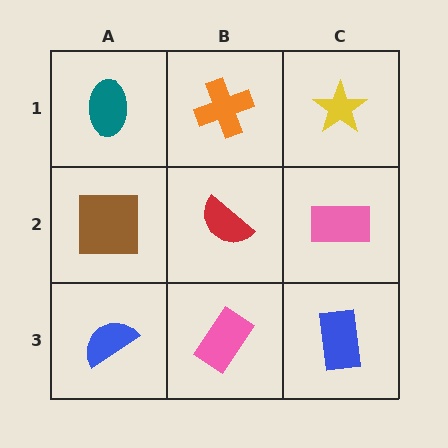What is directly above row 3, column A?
A brown square.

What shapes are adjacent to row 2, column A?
A teal ellipse (row 1, column A), a blue semicircle (row 3, column A), a red semicircle (row 2, column B).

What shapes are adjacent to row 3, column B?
A red semicircle (row 2, column B), a blue semicircle (row 3, column A), a blue rectangle (row 3, column C).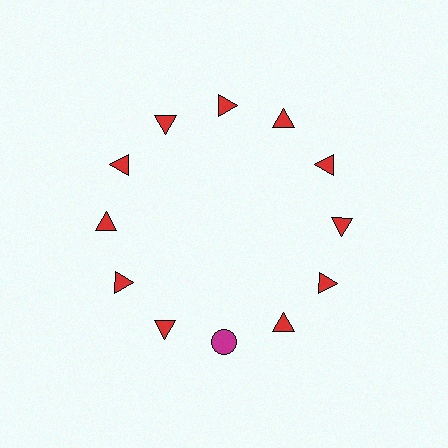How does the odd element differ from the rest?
It differs in both color (magenta instead of red) and shape (circle instead of triangle).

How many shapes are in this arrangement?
There are 12 shapes arranged in a ring pattern.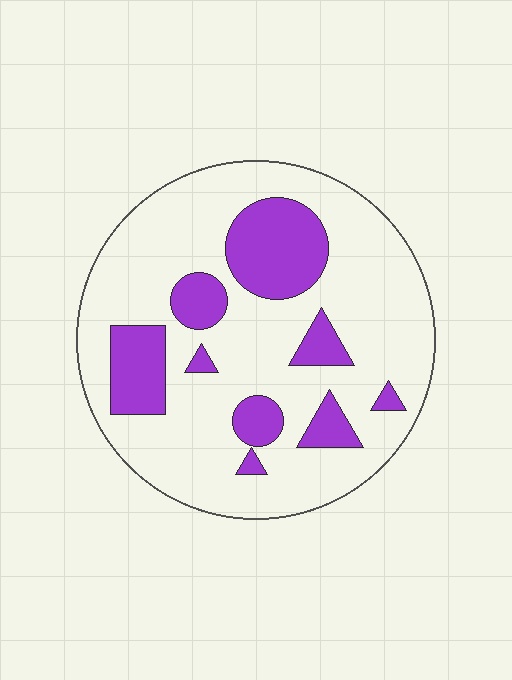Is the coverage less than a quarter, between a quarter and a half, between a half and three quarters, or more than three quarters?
Less than a quarter.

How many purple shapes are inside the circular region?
9.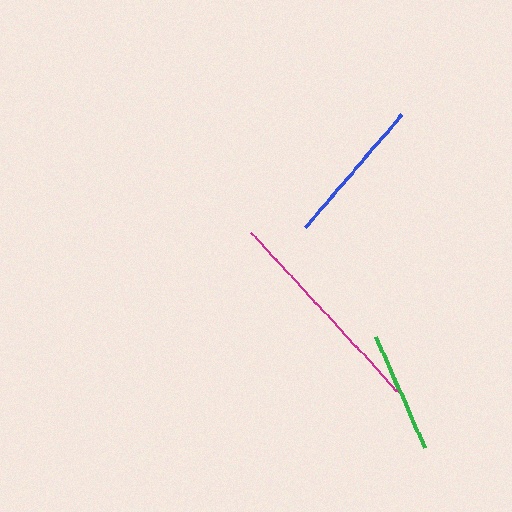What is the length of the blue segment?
The blue segment is approximately 149 pixels long.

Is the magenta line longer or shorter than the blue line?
The magenta line is longer than the blue line.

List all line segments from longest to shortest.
From longest to shortest: magenta, blue, green.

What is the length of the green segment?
The green segment is approximately 121 pixels long.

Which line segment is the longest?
The magenta line is the longest at approximately 216 pixels.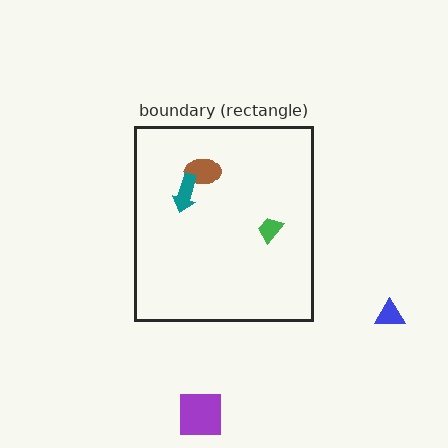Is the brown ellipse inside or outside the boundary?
Inside.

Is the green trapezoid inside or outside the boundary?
Inside.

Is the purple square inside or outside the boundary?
Outside.